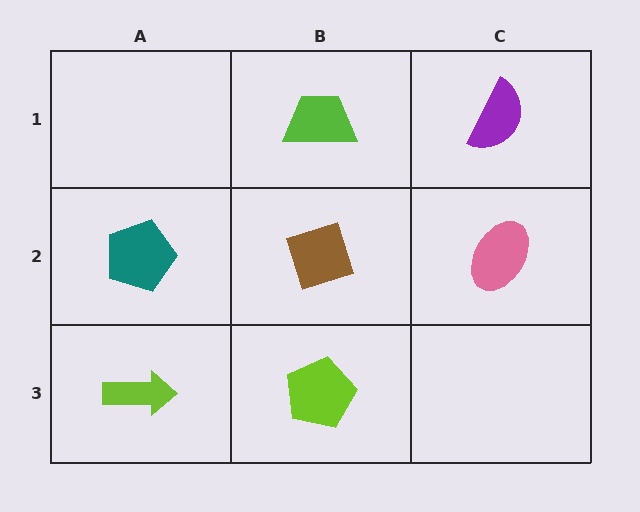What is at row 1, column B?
A lime trapezoid.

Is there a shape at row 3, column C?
No, that cell is empty.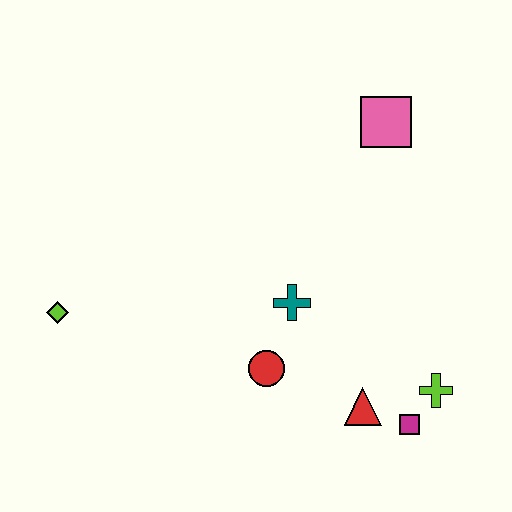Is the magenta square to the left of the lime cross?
Yes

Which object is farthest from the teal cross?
The lime diamond is farthest from the teal cross.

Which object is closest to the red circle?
The teal cross is closest to the red circle.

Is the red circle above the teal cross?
No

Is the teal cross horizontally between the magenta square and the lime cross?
No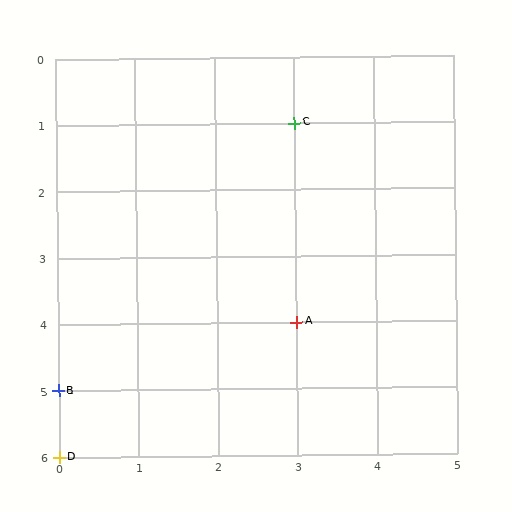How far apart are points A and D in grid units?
Points A and D are 3 columns and 2 rows apart (about 3.6 grid units diagonally).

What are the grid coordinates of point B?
Point B is at grid coordinates (0, 5).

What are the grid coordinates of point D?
Point D is at grid coordinates (0, 6).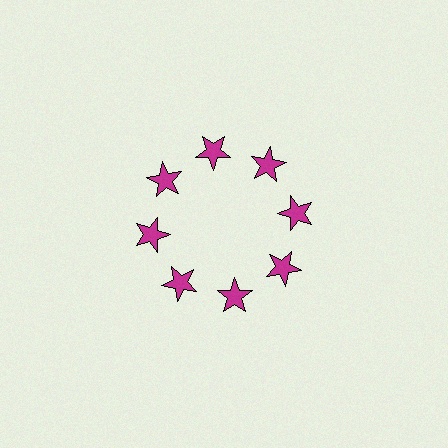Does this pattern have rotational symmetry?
Yes, this pattern has 8-fold rotational symmetry. It looks the same after rotating 45 degrees around the center.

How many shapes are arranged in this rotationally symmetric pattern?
There are 8 shapes, arranged in 8 groups of 1.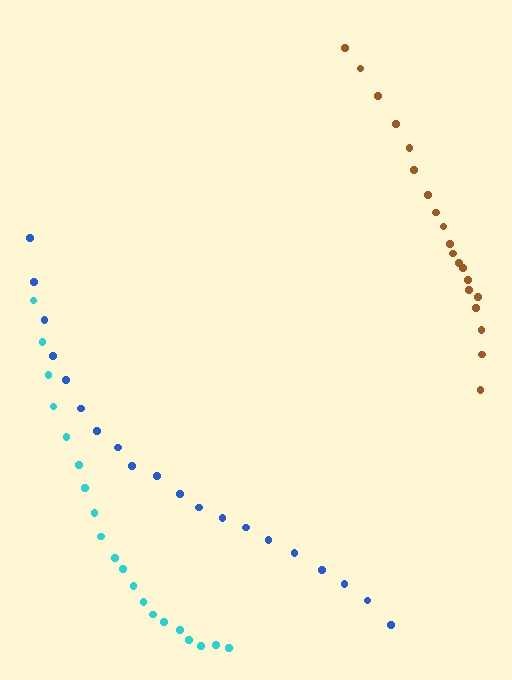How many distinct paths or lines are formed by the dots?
There are 3 distinct paths.